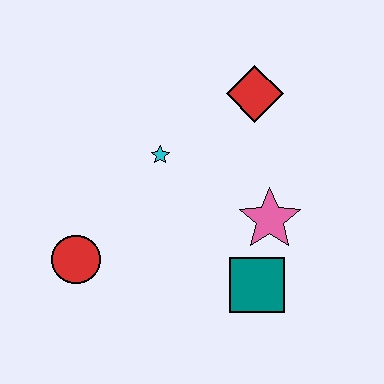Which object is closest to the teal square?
The pink star is closest to the teal square.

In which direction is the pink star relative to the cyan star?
The pink star is to the right of the cyan star.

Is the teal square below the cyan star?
Yes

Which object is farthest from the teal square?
The red diamond is farthest from the teal square.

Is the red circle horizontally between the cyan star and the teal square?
No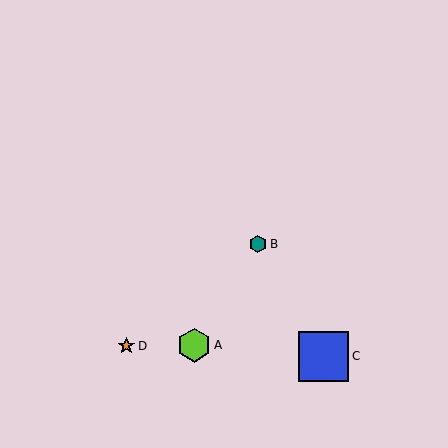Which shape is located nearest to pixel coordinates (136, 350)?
The orange star (labeled D) at (126, 346) is nearest to that location.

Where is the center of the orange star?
The center of the orange star is at (126, 346).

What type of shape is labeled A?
Shape A is a lime hexagon.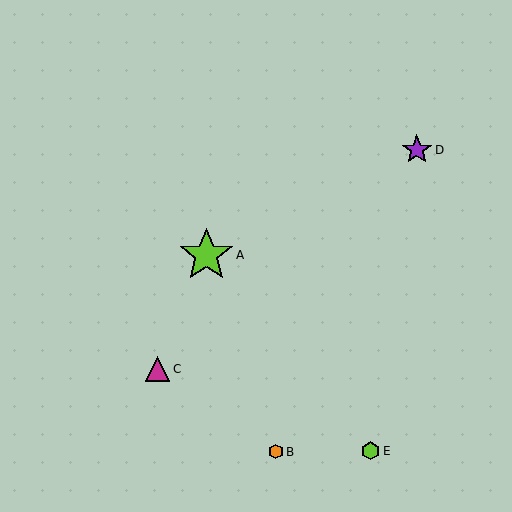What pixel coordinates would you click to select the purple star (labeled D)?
Click at (417, 150) to select the purple star D.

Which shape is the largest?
The lime star (labeled A) is the largest.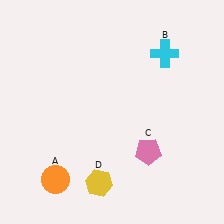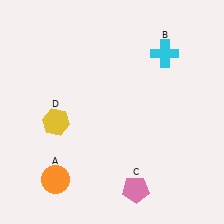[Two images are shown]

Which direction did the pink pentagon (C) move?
The pink pentagon (C) moved down.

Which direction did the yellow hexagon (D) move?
The yellow hexagon (D) moved up.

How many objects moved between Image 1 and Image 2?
2 objects moved between the two images.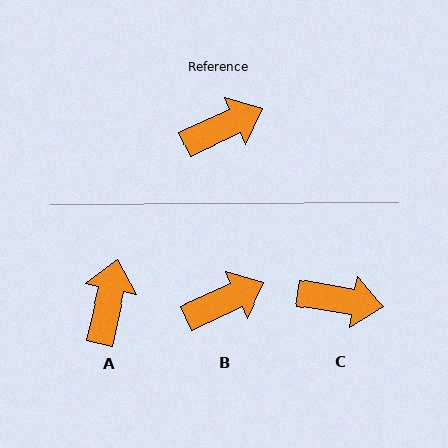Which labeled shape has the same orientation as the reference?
B.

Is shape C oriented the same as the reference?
No, it is off by about 34 degrees.